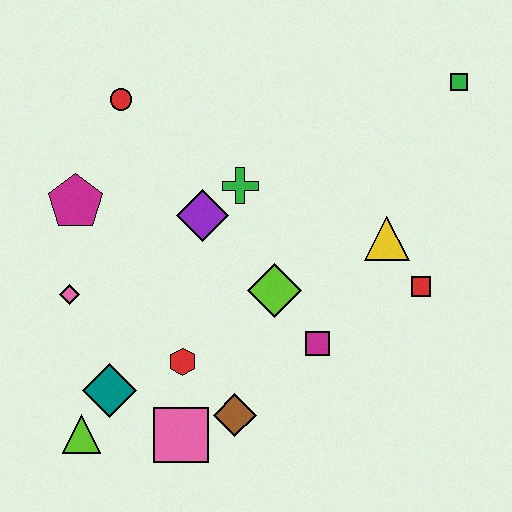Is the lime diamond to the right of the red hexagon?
Yes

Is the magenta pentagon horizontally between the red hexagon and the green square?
No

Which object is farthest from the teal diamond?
The green square is farthest from the teal diamond.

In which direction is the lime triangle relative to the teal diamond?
The lime triangle is below the teal diamond.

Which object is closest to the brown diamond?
The pink square is closest to the brown diamond.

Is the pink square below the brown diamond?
Yes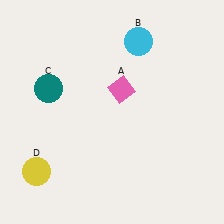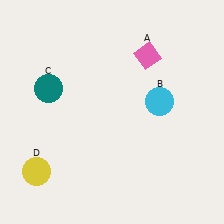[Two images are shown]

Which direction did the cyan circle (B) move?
The cyan circle (B) moved down.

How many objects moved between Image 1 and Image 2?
2 objects moved between the two images.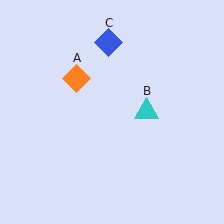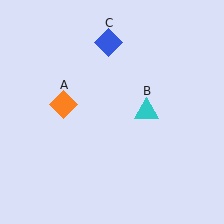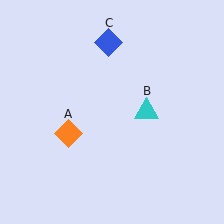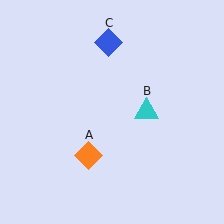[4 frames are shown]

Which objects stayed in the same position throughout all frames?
Cyan triangle (object B) and blue diamond (object C) remained stationary.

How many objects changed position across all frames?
1 object changed position: orange diamond (object A).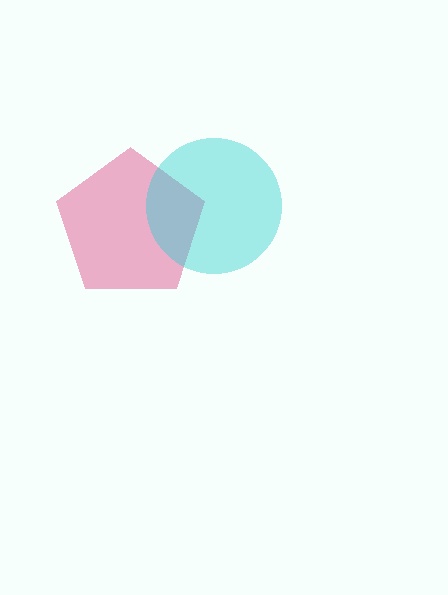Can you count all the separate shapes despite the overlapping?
Yes, there are 2 separate shapes.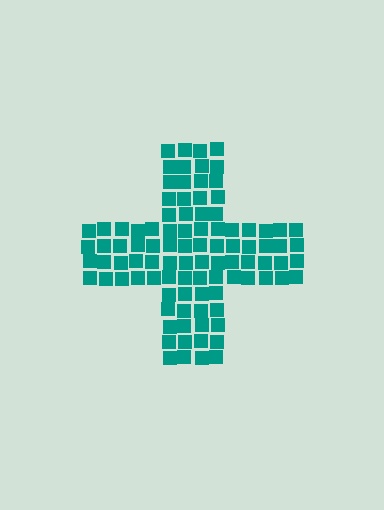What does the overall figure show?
The overall figure shows a cross.